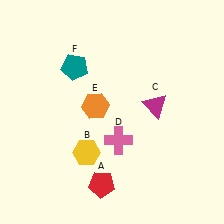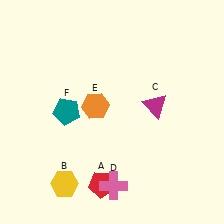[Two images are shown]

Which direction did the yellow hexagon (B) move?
The yellow hexagon (B) moved down.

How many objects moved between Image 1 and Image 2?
3 objects moved between the two images.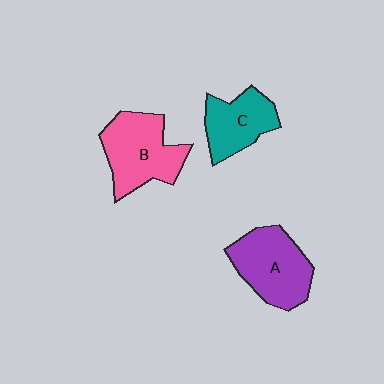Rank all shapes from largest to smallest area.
From largest to smallest: B (pink), A (purple), C (teal).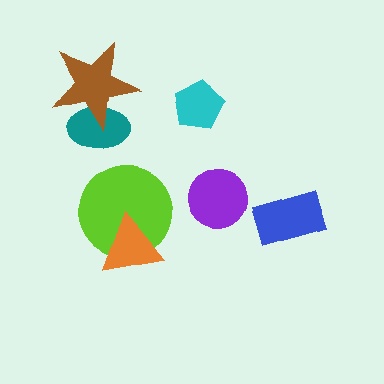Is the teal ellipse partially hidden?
Yes, it is partially covered by another shape.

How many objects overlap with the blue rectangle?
0 objects overlap with the blue rectangle.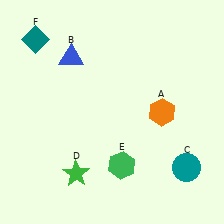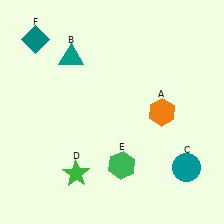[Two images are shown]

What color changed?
The triangle (B) changed from blue in Image 1 to teal in Image 2.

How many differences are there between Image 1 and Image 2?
There is 1 difference between the two images.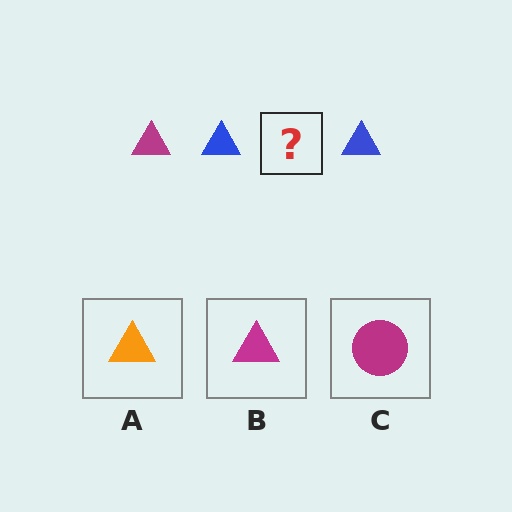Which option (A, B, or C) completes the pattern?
B.